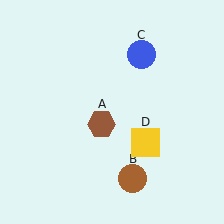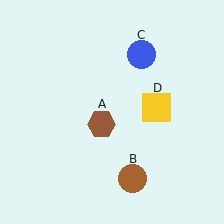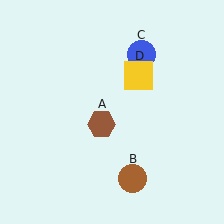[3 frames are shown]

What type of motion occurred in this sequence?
The yellow square (object D) rotated counterclockwise around the center of the scene.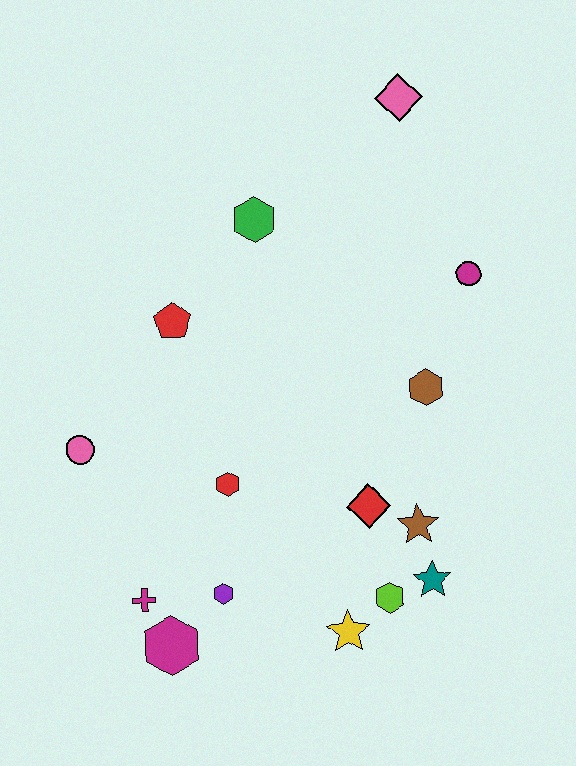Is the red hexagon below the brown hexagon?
Yes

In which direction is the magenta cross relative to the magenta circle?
The magenta cross is to the left of the magenta circle.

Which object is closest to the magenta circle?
The brown hexagon is closest to the magenta circle.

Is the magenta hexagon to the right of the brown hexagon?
No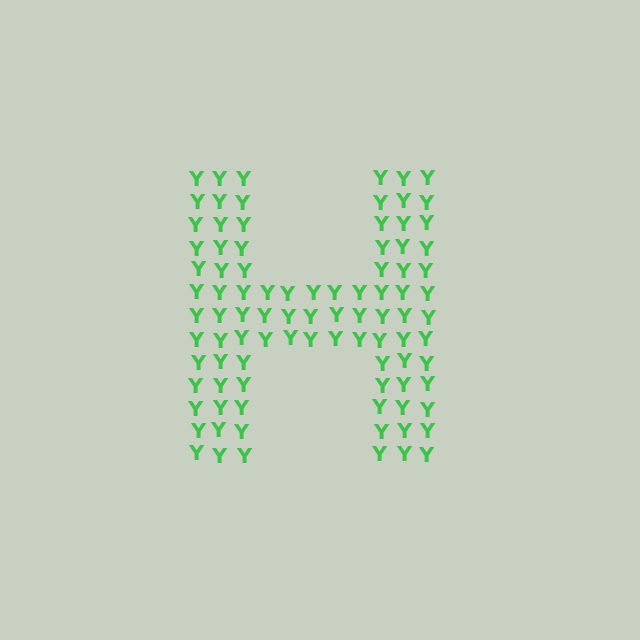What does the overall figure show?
The overall figure shows the letter H.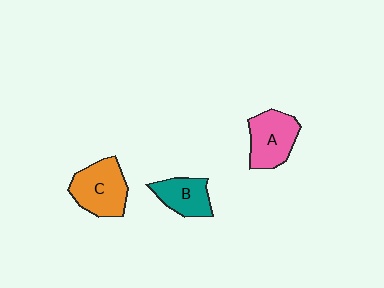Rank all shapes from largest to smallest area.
From largest to smallest: C (orange), A (pink), B (teal).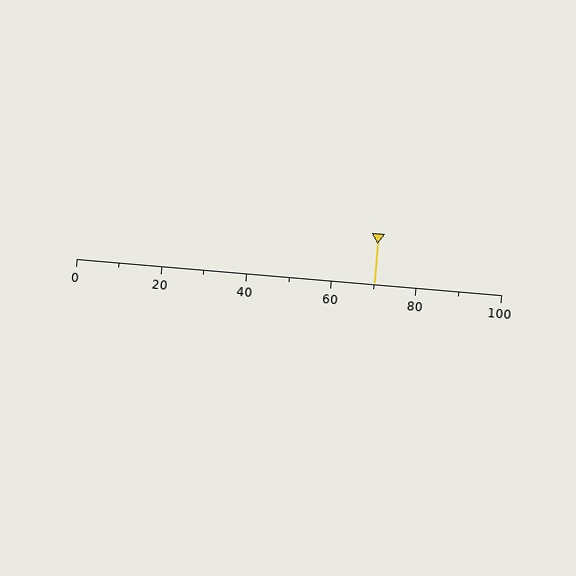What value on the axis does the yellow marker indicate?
The marker indicates approximately 70.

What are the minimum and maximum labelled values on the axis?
The axis runs from 0 to 100.